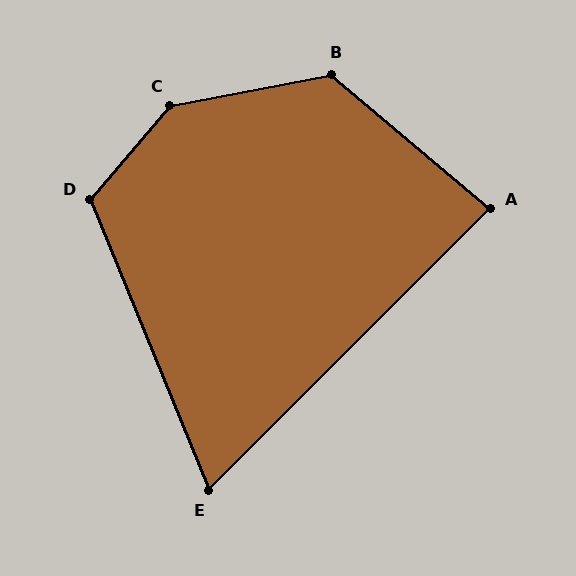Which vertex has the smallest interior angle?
E, at approximately 67 degrees.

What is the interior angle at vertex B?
Approximately 129 degrees (obtuse).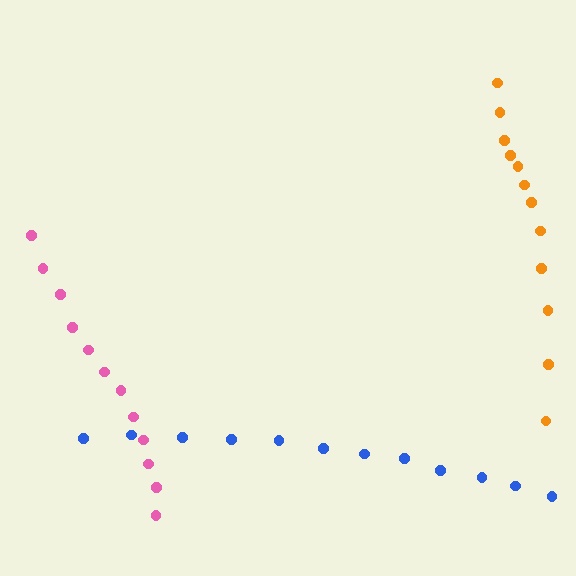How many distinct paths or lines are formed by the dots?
There are 3 distinct paths.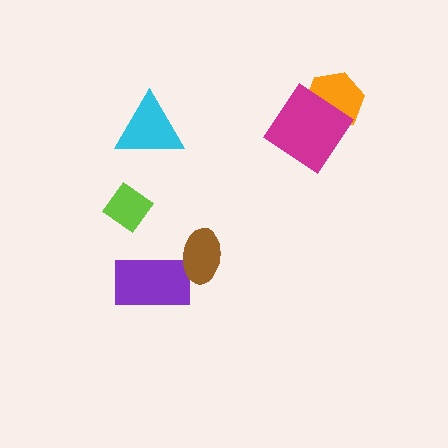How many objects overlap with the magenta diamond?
1 object overlaps with the magenta diamond.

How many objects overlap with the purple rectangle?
1 object overlaps with the purple rectangle.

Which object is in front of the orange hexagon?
The magenta diamond is in front of the orange hexagon.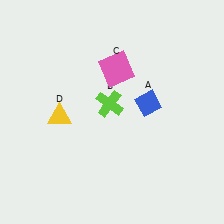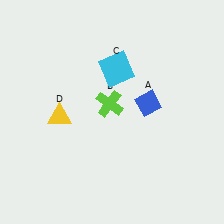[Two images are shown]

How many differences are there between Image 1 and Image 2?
There is 1 difference between the two images.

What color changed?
The square (C) changed from pink in Image 1 to cyan in Image 2.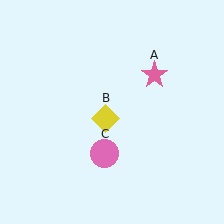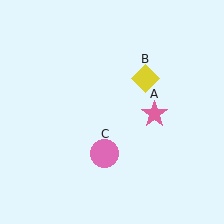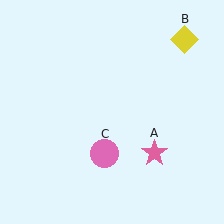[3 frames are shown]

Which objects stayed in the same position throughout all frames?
Pink circle (object C) remained stationary.